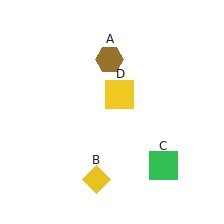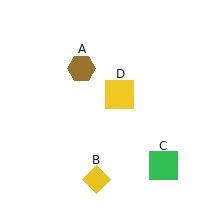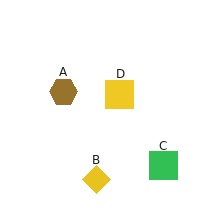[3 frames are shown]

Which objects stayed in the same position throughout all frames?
Yellow diamond (object B) and green square (object C) and yellow square (object D) remained stationary.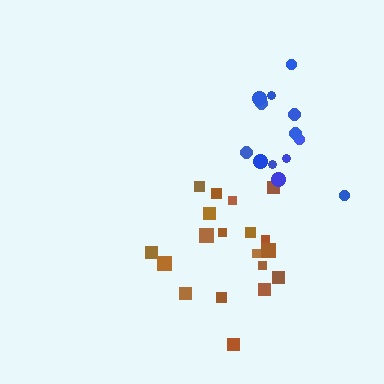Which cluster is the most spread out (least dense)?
Brown.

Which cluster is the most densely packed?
Blue.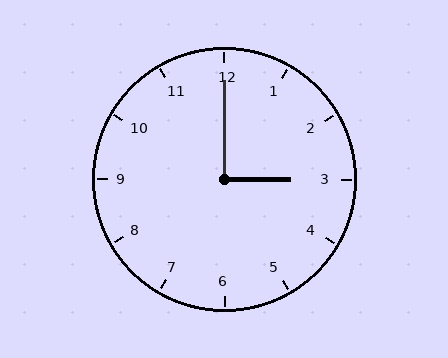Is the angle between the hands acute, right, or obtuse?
It is right.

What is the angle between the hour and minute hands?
Approximately 90 degrees.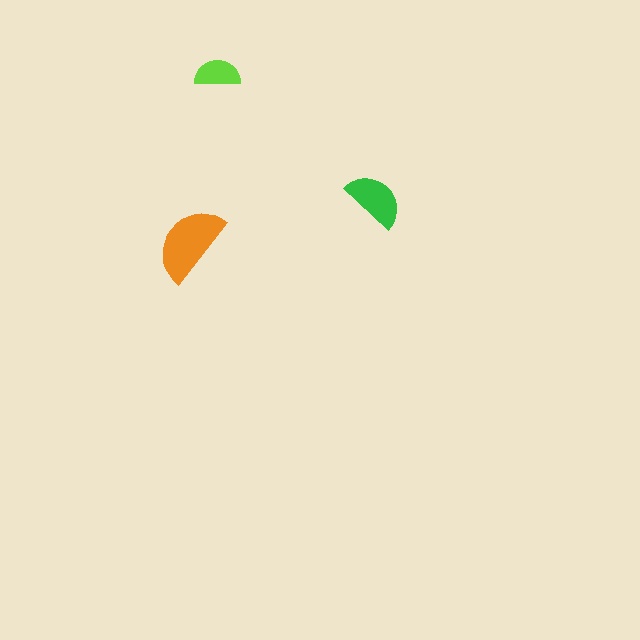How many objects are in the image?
There are 3 objects in the image.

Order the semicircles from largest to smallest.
the orange one, the green one, the lime one.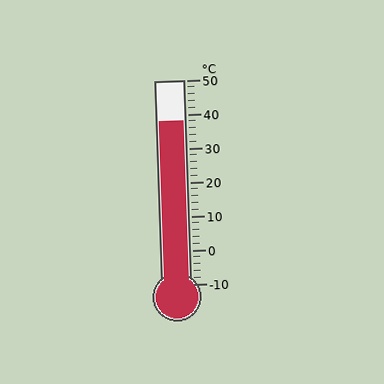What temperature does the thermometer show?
The thermometer shows approximately 38°C.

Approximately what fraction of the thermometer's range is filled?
The thermometer is filled to approximately 80% of its range.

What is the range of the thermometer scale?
The thermometer scale ranges from -10°C to 50°C.